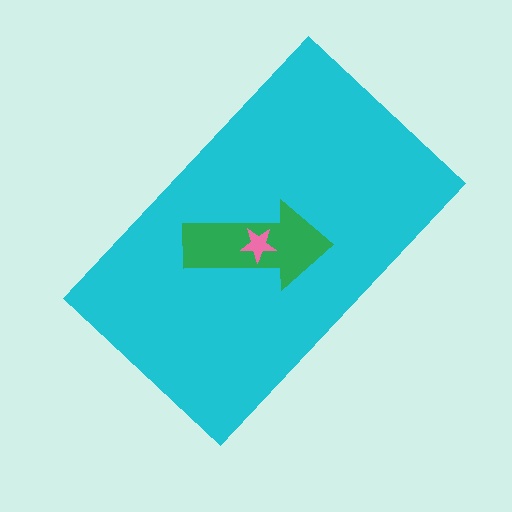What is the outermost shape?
The cyan rectangle.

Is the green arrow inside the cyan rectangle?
Yes.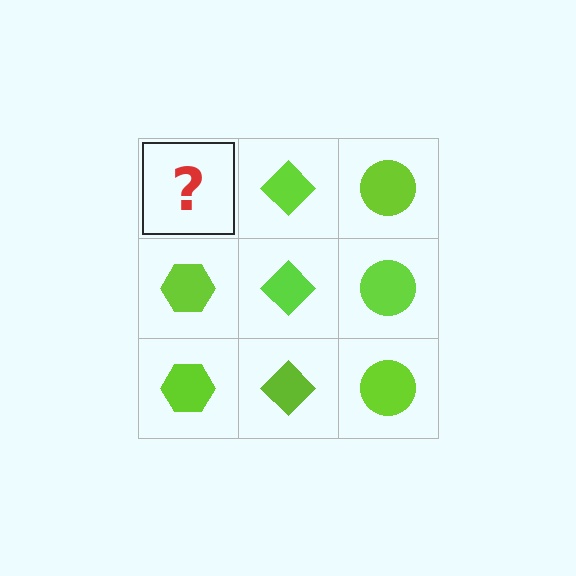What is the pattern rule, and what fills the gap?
The rule is that each column has a consistent shape. The gap should be filled with a lime hexagon.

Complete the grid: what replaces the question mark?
The question mark should be replaced with a lime hexagon.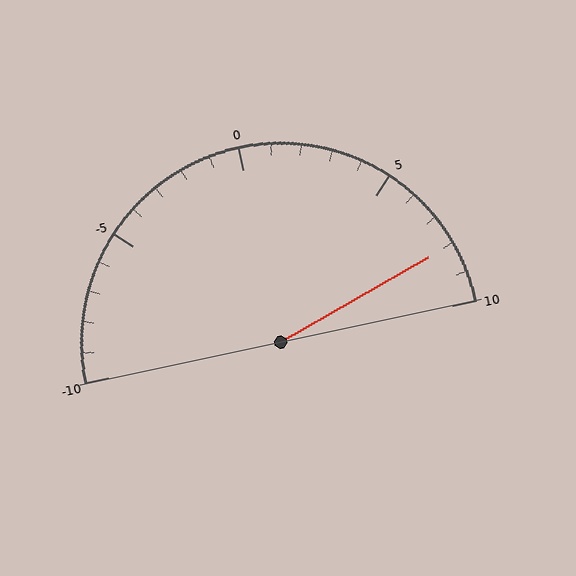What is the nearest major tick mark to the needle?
The nearest major tick mark is 10.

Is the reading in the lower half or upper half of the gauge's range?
The reading is in the upper half of the range (-10 to 10).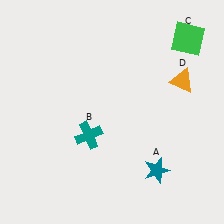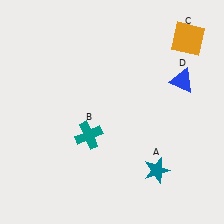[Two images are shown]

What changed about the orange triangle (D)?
In Image 1, D is orange. In Image 2, it changed to blue.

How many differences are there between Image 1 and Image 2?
There are 2 differences between the two images.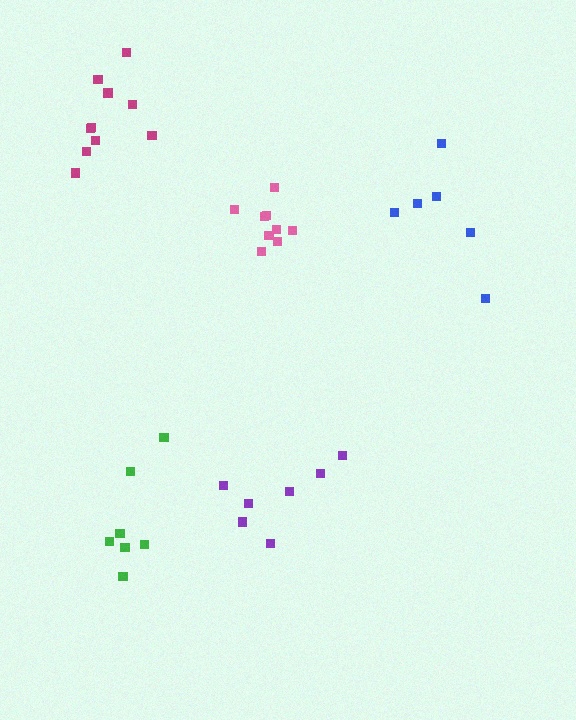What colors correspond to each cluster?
The clusters are colored: blue, green, pink, purple, magenta.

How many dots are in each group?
Group 1: 6 dots, Group 2: 7 dots, Group 3: 9 dots, Group 4: 7 dots, Group 5: 10 dots (39 total).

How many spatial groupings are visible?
There are 5 spatial groupings.